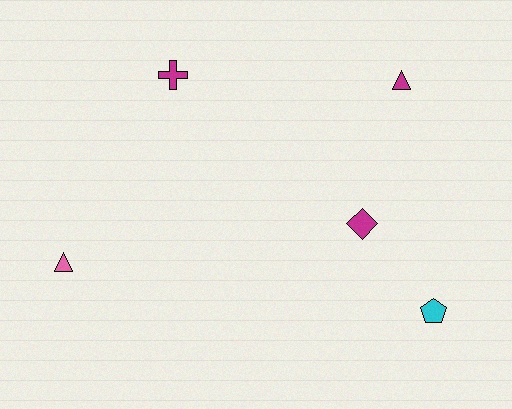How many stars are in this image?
There are no stars.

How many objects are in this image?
There are 5 objects.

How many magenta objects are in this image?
There are 3 magenta objects.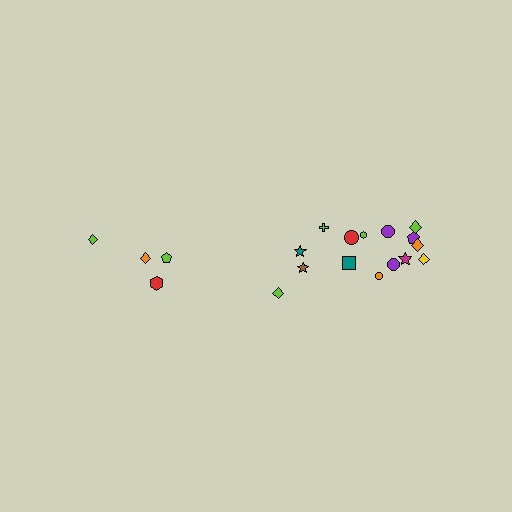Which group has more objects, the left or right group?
The right group.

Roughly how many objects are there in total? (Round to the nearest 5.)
Roughly 20 objects in total.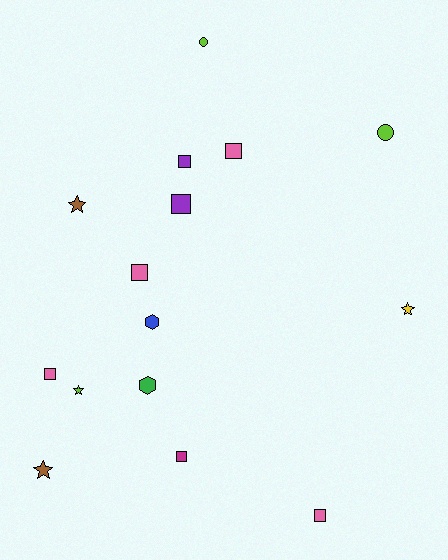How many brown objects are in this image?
There are 2 brown objects.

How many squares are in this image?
There are 7 squares.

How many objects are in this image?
There are 15 objects.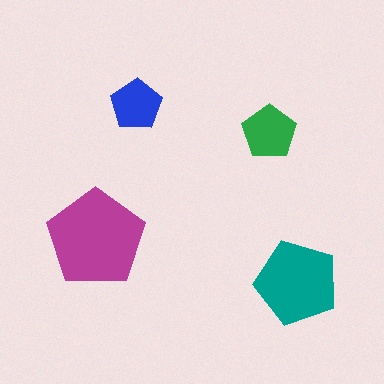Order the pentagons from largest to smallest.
the magenta one, the teal one, the green one, the blue one.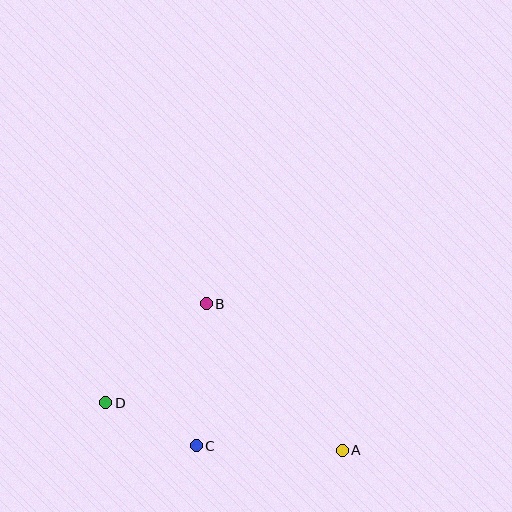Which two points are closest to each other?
Points C and D are closest to each other.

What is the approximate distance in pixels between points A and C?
The distance between A and C is approximately 146 pixels.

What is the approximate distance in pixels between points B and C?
The distance between B and C is approximately 142 pixels.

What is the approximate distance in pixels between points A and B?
The distance between A and B is approximately 200 pixels.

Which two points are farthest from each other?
Points A and D are farthest from each other.